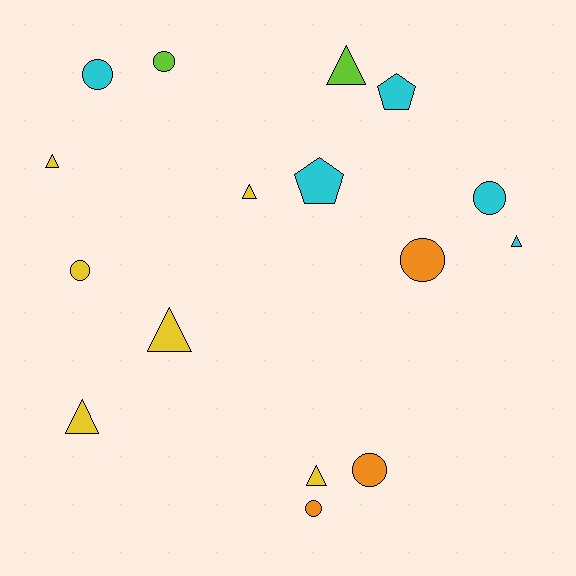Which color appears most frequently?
Yellow, with 6 objects.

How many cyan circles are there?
There are 2 cyan circles.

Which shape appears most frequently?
Circle, with 7 objects.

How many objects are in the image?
There are 16 objects.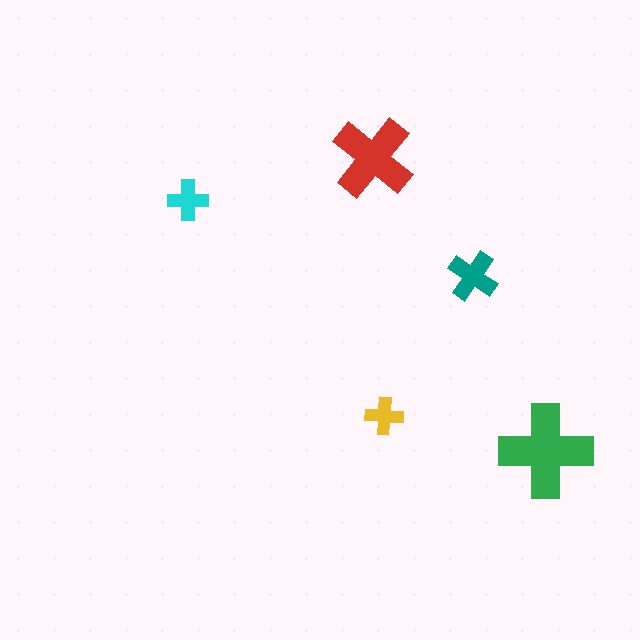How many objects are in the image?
There are 5 objects in the image.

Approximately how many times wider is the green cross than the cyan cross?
About 2.5 times wider.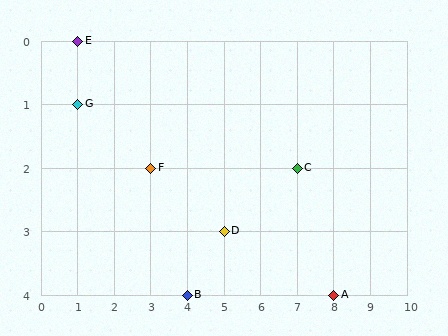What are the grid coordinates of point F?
Point F is at grid coordinates (3, 2).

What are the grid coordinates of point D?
Point D is at grid coordinates (5, 3).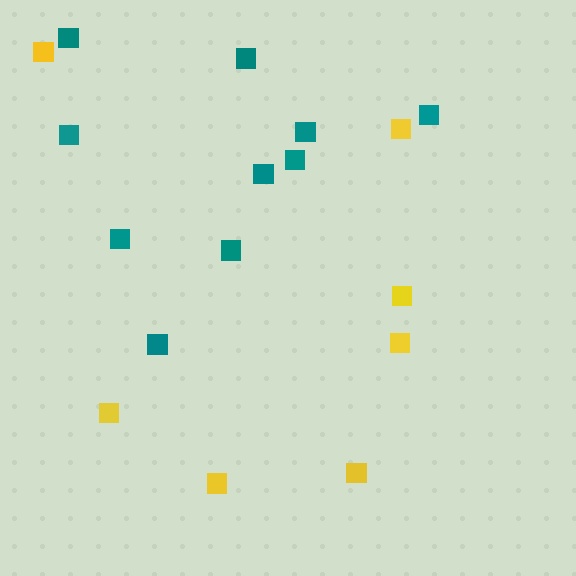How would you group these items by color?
There are 2 groups: one group of yellow squares (7) and one group of teal squares (10).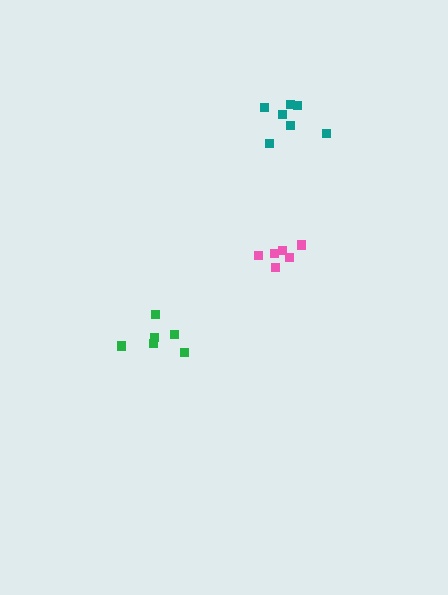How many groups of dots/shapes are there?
There are 3 groups.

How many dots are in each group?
Group 1: 6 dots, Group 2: 7 dots, Group 3: 6 dots (19 total).